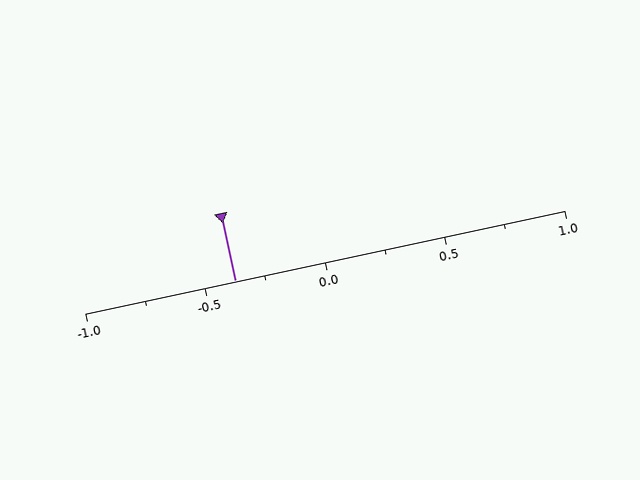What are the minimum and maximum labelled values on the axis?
The axis runs from -1.0 to 1.0.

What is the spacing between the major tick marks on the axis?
The major ticks are spaced 0.5 apart.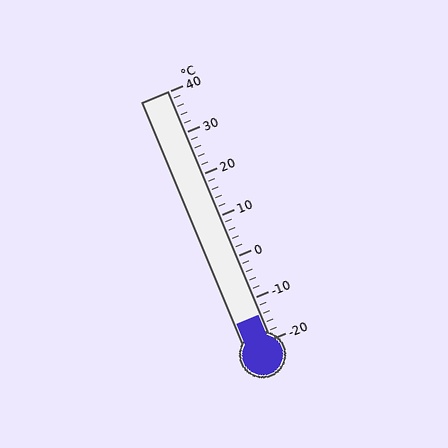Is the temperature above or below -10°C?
The temperature is below -10°C.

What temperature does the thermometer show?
The thermometer shows approximately -14°C.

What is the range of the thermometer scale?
The thermometer scale ranges from -20°C to 40°C.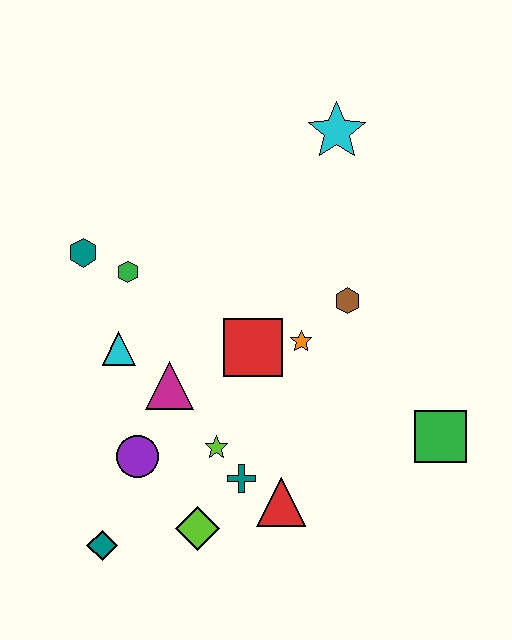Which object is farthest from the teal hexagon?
The green square is farthest from the teal hexagon.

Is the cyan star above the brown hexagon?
Yes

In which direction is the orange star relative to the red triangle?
The orange star is above the red triangle.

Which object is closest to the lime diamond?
The teal cross is closest to the lime diamond.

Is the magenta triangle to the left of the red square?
Yes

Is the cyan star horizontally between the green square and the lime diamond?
Yes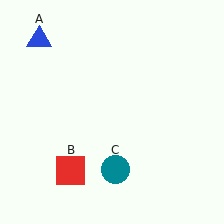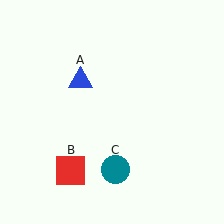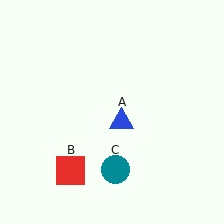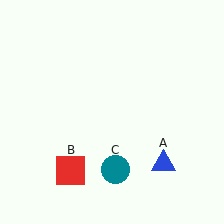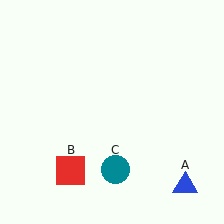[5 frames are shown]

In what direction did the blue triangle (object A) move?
The blue triangle (object A) moved down and to the right.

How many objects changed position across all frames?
1 object changed position: blue triangle (object A).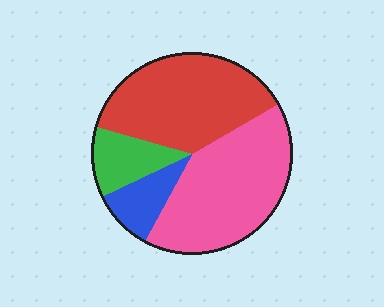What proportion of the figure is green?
Green takes up about one eighth (1/8) of the figure.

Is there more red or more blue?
Red.